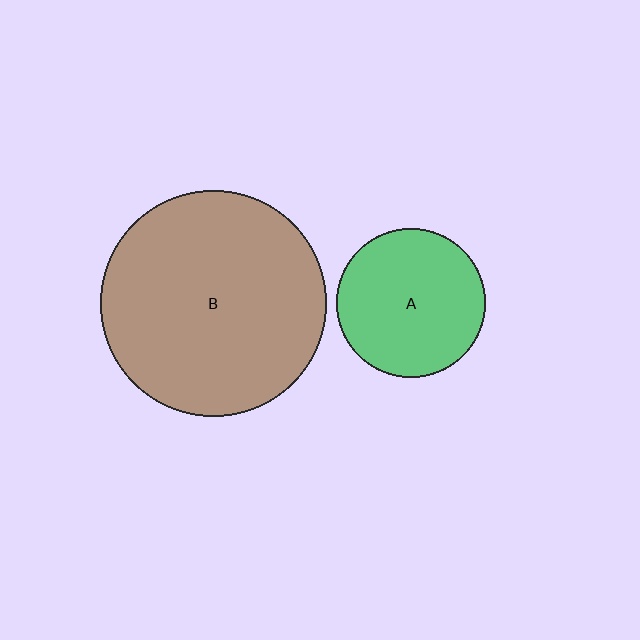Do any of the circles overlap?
No, none of the circles overlap.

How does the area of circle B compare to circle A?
Approximately 2.3 times.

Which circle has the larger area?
Circle B (brown).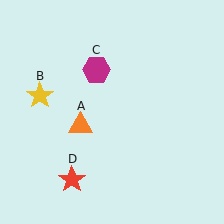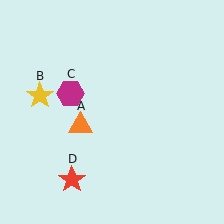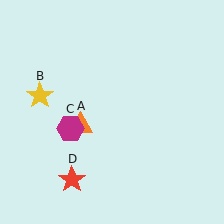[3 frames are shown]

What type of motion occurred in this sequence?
The magenta hexagon (object C) rotated counterclockwise around the center of the scene.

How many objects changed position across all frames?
1 object changed position: magenta hexagon (object C).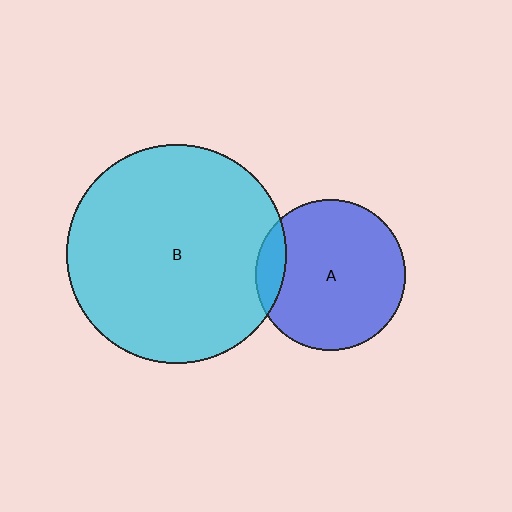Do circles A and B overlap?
Yes.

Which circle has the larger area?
Circle B (cyan).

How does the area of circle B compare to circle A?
Approximately 2.1 times.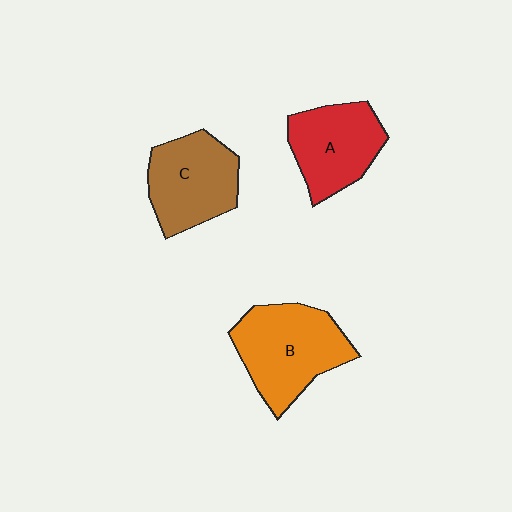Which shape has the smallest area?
Shape A (red).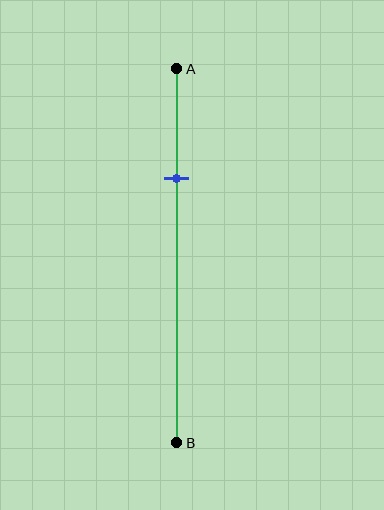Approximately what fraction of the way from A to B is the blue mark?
The blue mark is approximately 30% of the way from A to B.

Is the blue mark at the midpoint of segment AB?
No, the mark is at about 30% from A, not at the 50% midpoint.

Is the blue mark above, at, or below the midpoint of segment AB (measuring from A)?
The blue mark is above the midpoint of segment AB.